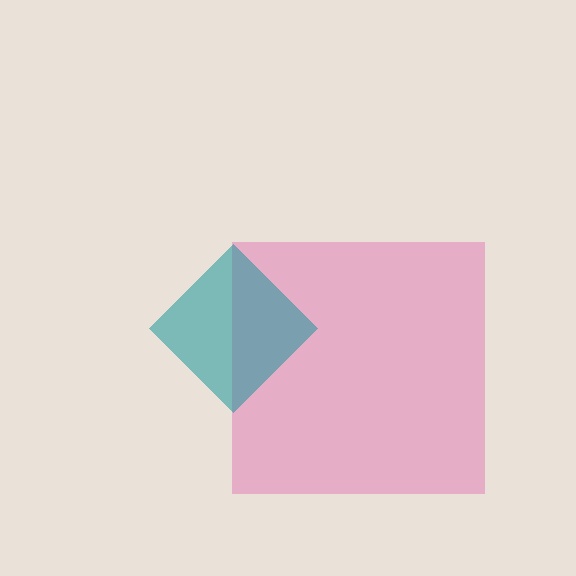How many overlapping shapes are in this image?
There are 2 overlapping shapes in the image.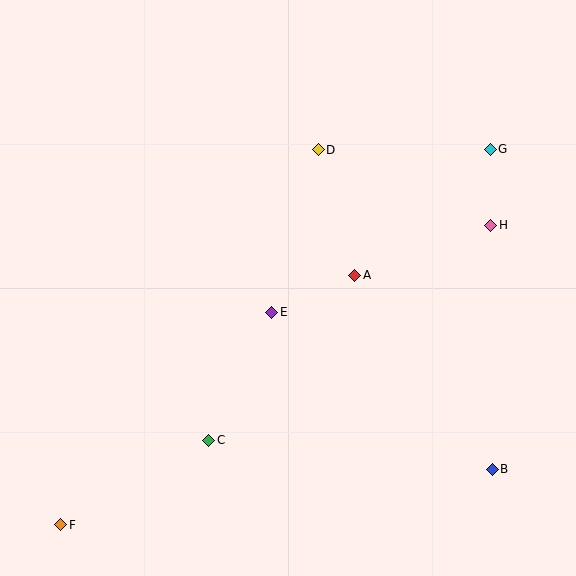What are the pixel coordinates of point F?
Point F is at (61, 525).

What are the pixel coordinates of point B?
Point B is at (492, 469).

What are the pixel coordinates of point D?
Point D is at (318, 150).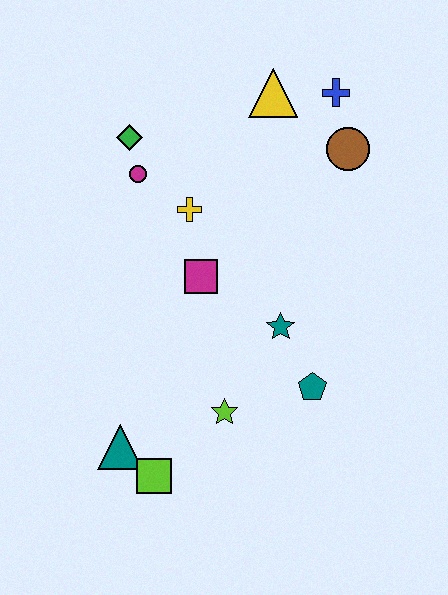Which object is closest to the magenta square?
The yellow cross is closest to the magenta square.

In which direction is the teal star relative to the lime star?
The teal star is above the lime star.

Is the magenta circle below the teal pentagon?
No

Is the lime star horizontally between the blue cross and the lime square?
Yes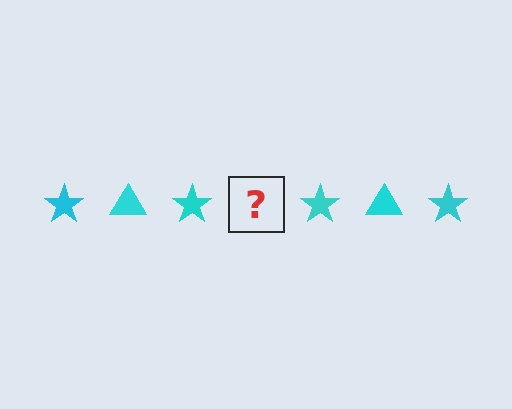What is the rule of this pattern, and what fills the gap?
The rule is that the pattern cycles through star, triangle shapes in cyan. The gap should be filled with a cyan triangle.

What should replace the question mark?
The question mark should be replaced with a cyan triangle.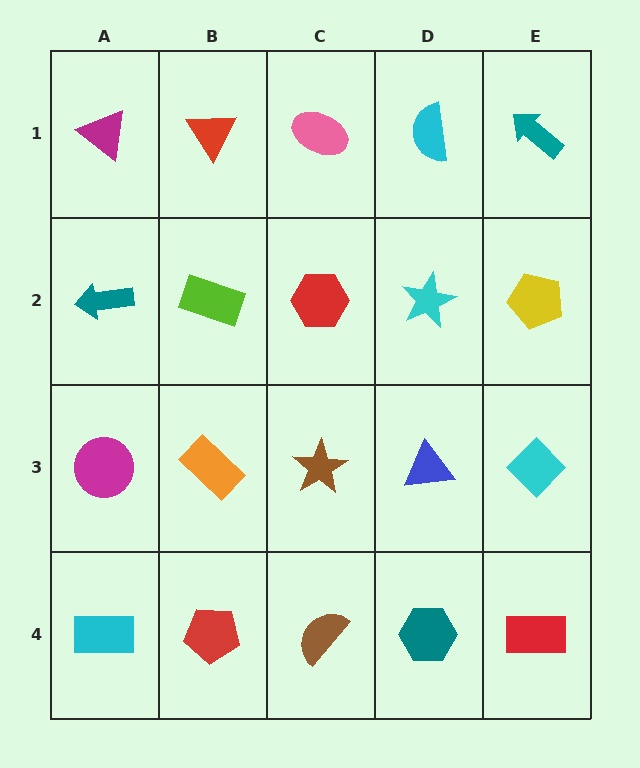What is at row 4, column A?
A cyan rectangle.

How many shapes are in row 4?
5 shapes.